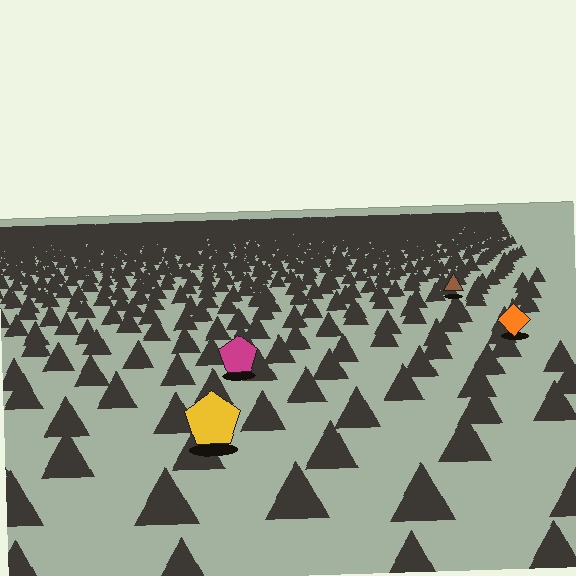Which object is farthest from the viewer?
The brown triangle is farthest from the viewer. It appears smaller and the ground texture around it is denser.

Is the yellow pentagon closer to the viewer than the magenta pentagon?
Yes. The yellow pentagon is closer — you can tell from the texture gradient: the ground texture is coarser near it.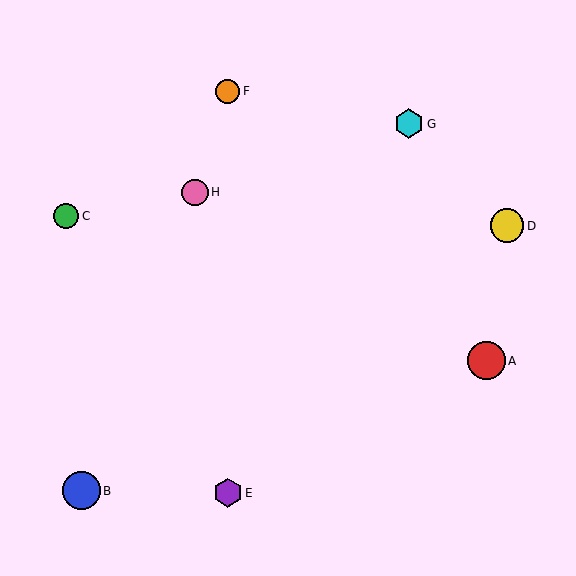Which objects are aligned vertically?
Objects E, F are aligned vertically.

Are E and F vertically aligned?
Yes, both are at x≈228.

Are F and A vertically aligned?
No, F is at x≈228 and A is at x≈486.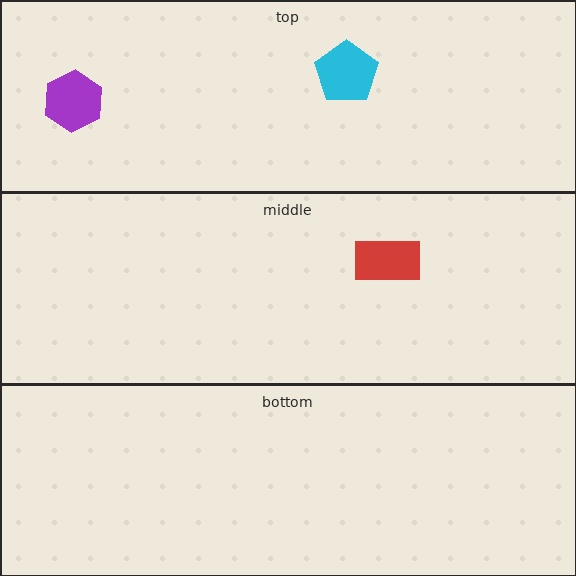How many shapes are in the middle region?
1.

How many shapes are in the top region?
2.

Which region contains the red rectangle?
The middle region.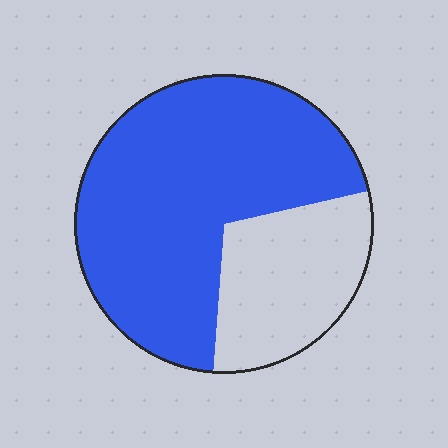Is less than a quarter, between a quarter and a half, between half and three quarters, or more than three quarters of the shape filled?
Between half and three quarters.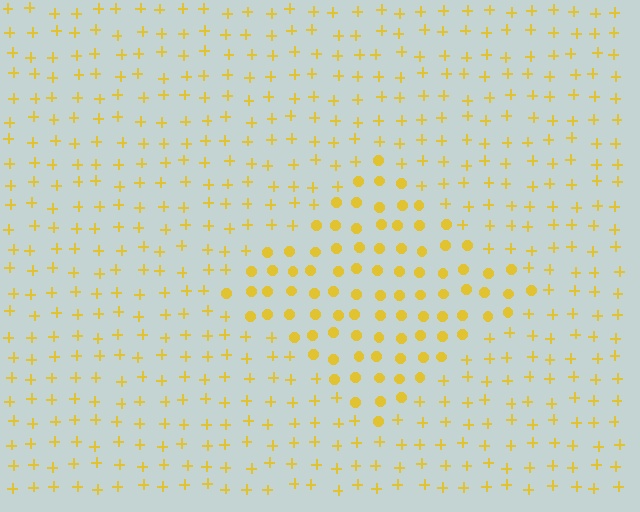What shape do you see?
I see a diamond.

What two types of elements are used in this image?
The image uses circles inside the diamond region and plus signs outside it.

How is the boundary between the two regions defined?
The boundary is defined by a change in element shape: circles inside vs. plus signs outside. All elements share the same color and spacing.